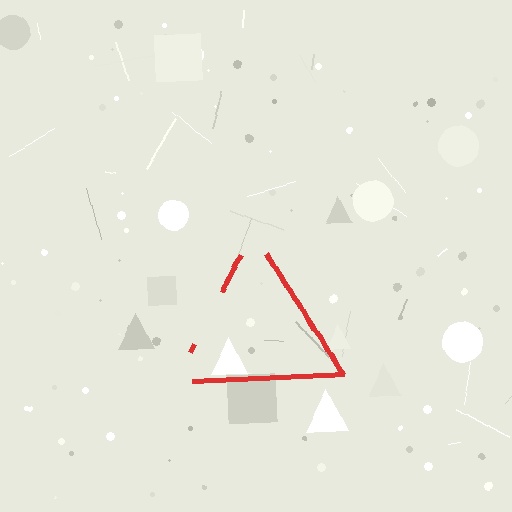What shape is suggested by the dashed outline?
The dashed outline suggests a triangle.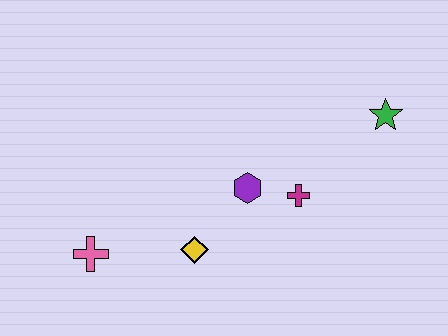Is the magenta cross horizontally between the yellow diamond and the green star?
Yes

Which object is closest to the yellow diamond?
The purple hexagon is closest to the yellow diamond.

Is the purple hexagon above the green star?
No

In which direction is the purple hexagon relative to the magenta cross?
The purple hexagon is to the left of the magenta cross.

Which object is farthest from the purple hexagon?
The pink cross is farthest from the purple hexagon.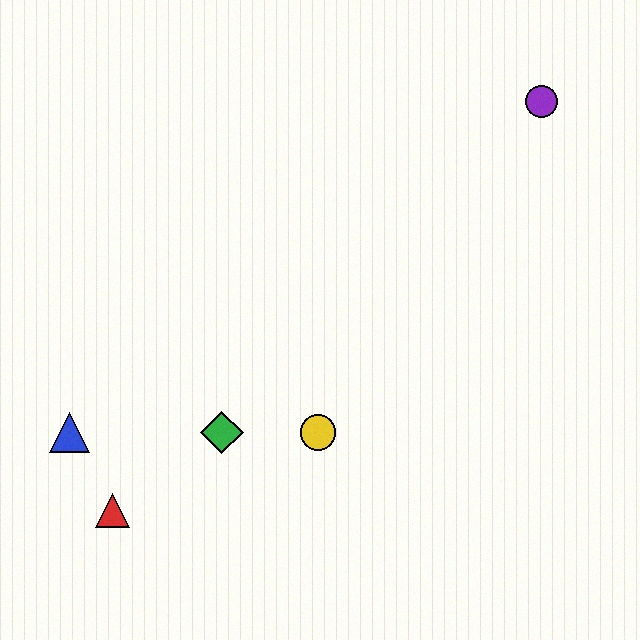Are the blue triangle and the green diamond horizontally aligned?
Yes, both are at y≈433.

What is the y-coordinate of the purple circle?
The purple circle is at y≈102.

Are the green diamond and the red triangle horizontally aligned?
No, the green diamond is at y≈433 and the red triangle is at y≈510.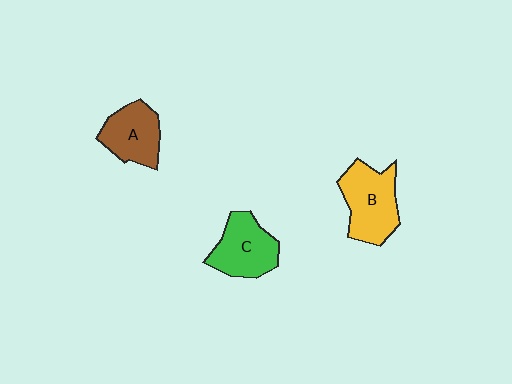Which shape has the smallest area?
Shape A (brown).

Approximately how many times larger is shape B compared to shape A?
Approximately 1.3 times.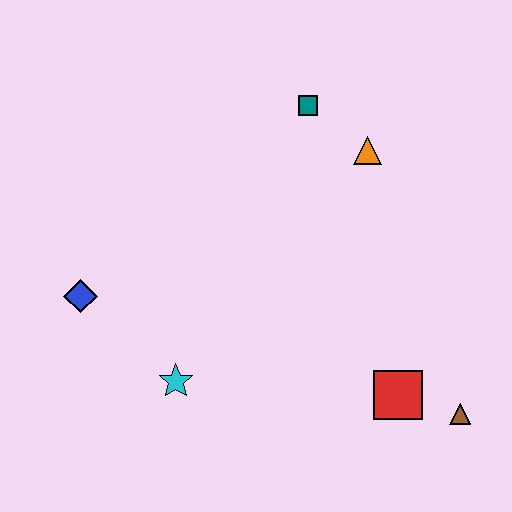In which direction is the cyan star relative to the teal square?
The cyan star is below the teal square.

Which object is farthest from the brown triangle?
The blue diamond is farthest from the brown triangle.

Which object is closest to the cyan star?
The blue diamond is closest to the cyan star.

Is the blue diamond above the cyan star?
Yes